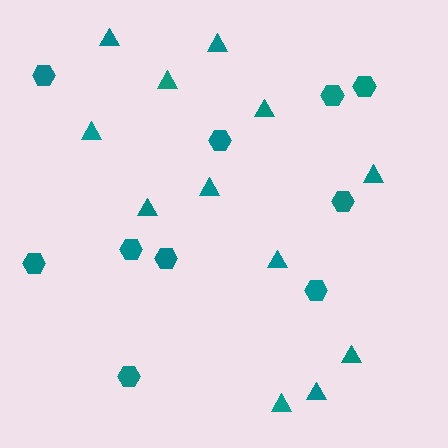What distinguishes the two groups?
There are 2 groups: one group of hexagons (10) and one group of triangles (12).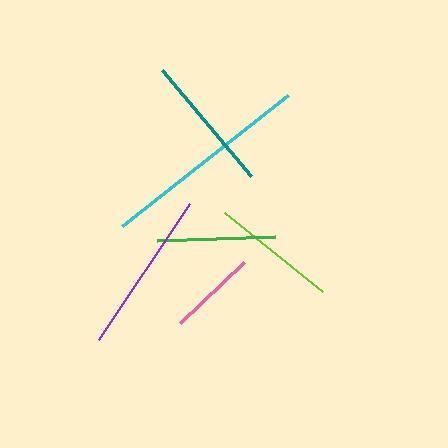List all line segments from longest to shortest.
From longest to shortest: cyan, purple, teal, lime, green, pink.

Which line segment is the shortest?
The pink line is the shortest at approximately 88 pixels.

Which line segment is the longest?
The cyan line is the longest at approximately 212 pixels.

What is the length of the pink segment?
The pink segment is approximately 88 pixels long.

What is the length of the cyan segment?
The cyan segment is approximately 212 pixels long.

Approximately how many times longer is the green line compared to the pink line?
The green line is approximately 1.3 times the length of the pink line.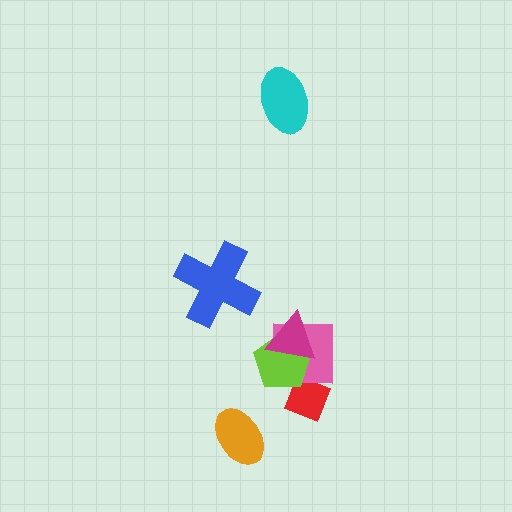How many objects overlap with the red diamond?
2 objects overlap with the red diamond.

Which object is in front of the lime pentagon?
The magenta triangle is in front of the lime pentagon.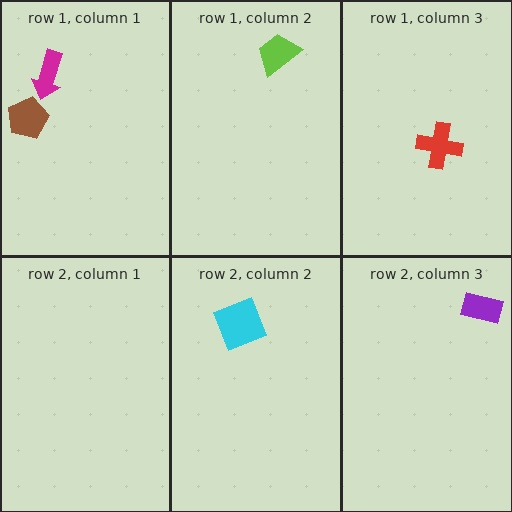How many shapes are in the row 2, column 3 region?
1.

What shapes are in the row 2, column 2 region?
The cyan diamond.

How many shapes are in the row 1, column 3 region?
1.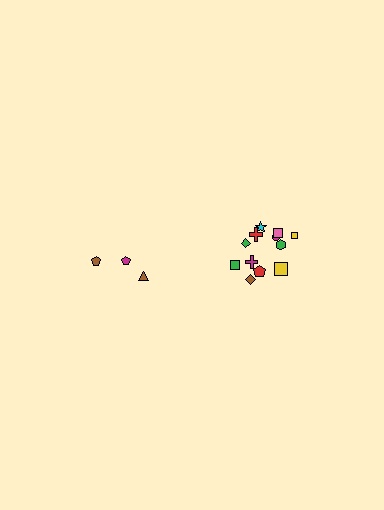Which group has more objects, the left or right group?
The right group.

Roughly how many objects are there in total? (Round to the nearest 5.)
Roughly 15 objects in total.